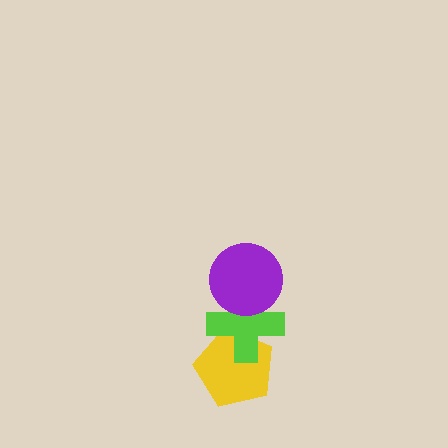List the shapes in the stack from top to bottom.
From top to bottom: the purple circle, the lime cross, the yellow pentagon.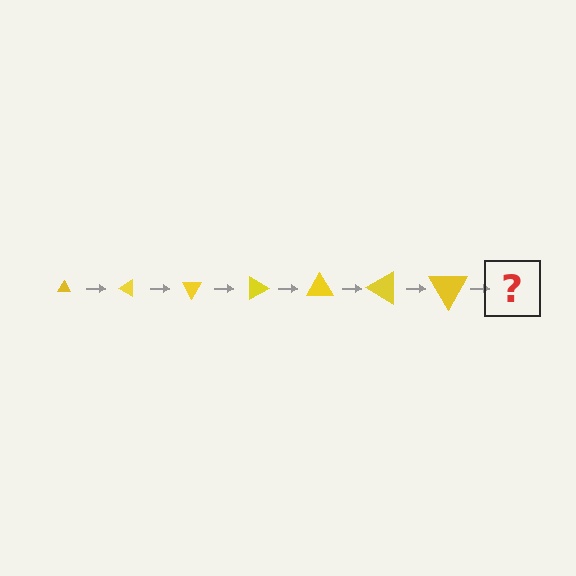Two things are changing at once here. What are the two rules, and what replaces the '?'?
The two rules are that the triangle grows larger each step and it rotates 30 degrees each step. The '?' should be a triangle, larger than the previous one and rotated 210 degrees from the start.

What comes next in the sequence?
The next element should be a triangle, larger than the previous one and rotated 210 degrees from the start.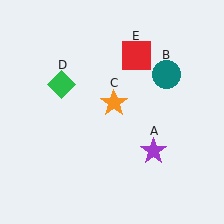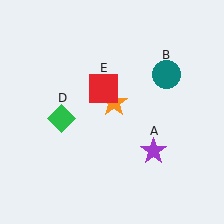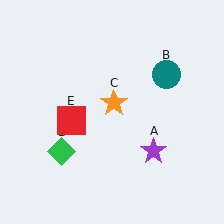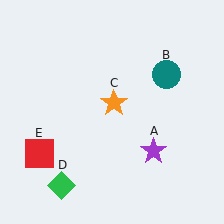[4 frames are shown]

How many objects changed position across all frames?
2 objects changed position: green diamond (object D), red square (object E).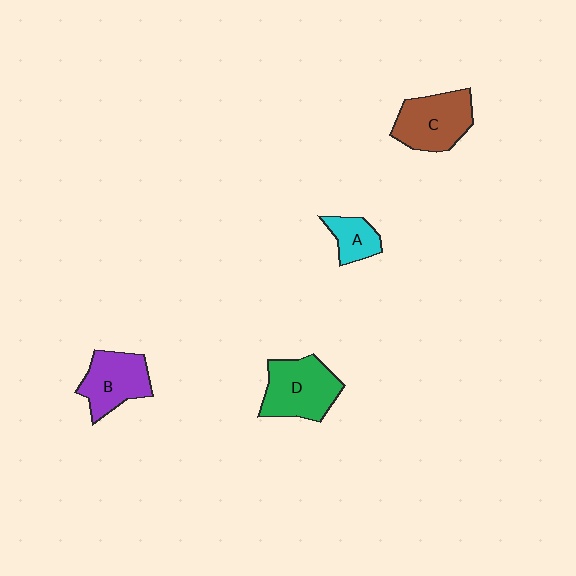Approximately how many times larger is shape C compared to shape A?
Approximately 2.0 times.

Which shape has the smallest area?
Shape A (cyan).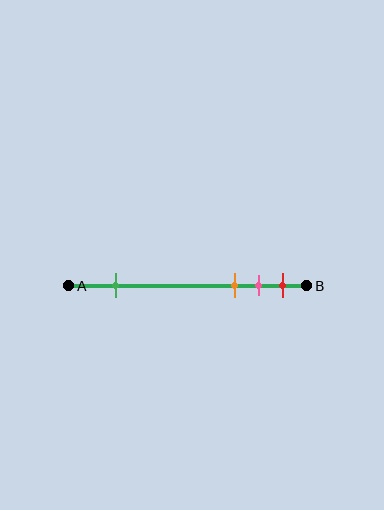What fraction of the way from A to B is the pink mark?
The pink mark is approximately 80% (0.8) of the way from A to B.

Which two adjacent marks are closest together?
The pink and red marks are the closest adjacent pair.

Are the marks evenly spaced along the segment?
No, the marks are not evenly spaced.